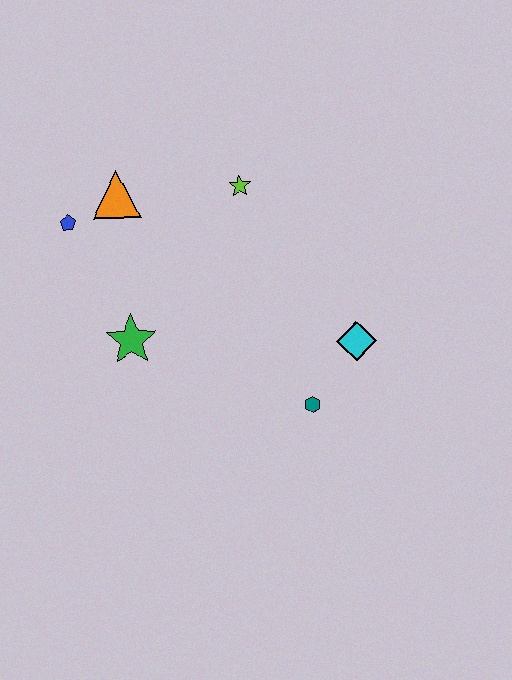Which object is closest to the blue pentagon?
The orange triangle is closest to the blue pentagon.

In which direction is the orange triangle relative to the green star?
The orange triangle is above the green star.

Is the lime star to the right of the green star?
Yes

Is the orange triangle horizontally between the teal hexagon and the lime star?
No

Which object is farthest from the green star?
The cyan diamond is farthest from the green star.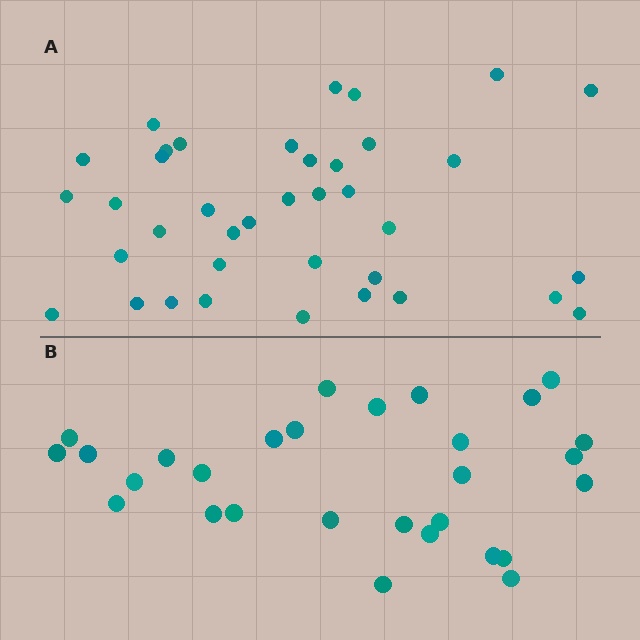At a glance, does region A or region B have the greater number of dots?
Region A (the top region) has more dots.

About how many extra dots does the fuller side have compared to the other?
Region A has roughly 8 or so more dots than region B.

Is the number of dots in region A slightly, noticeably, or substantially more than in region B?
Region A has noticeably more, but not dramatically so. The ratio is roughly 1.3 to 1.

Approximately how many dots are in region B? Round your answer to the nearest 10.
About 30 dots. (The exact count is 29, which rounds to 30.)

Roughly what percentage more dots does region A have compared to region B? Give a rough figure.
About 30% more.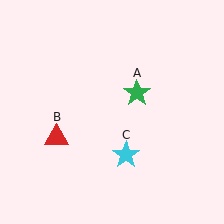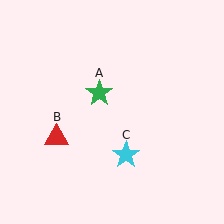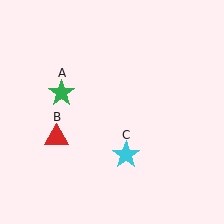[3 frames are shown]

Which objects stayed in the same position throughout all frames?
Red triangle (object B) and cyan star (object C) remained stationary.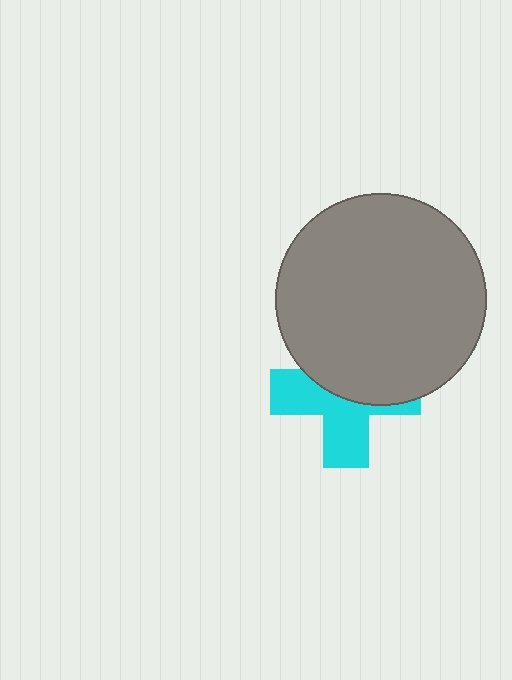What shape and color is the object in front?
The object in front is a gray circle.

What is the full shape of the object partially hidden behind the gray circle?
The partially hidden object is a cyan cross.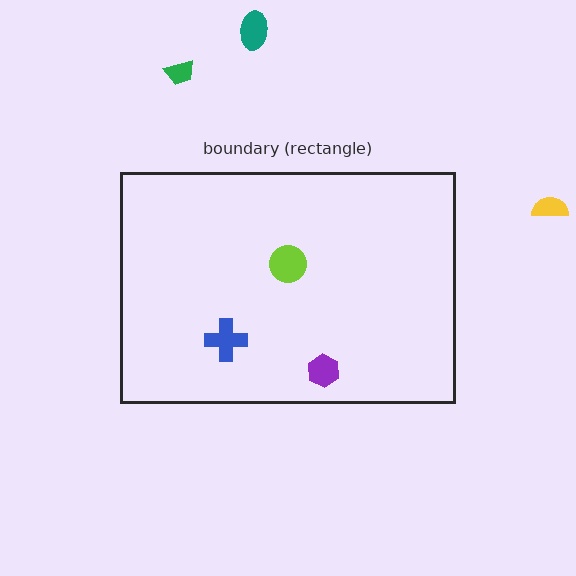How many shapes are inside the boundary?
3 inside, 3 outside.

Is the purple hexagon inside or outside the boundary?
Inside.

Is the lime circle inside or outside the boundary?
Inside.